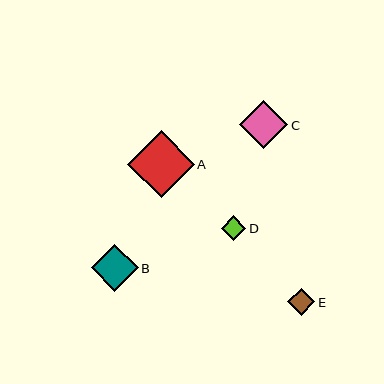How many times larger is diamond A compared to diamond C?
Diamond A is approximately 1.4 times the size of diamond C.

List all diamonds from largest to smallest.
From largest to smallest: A, C, B, E, D.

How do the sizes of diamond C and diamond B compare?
Diamond C and diamond B are approximately the same size.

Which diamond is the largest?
Diamond A is the largest with a size of approximately 66 pixels.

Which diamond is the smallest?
Diamond D is the smallest with a size of approximately 24 pixels.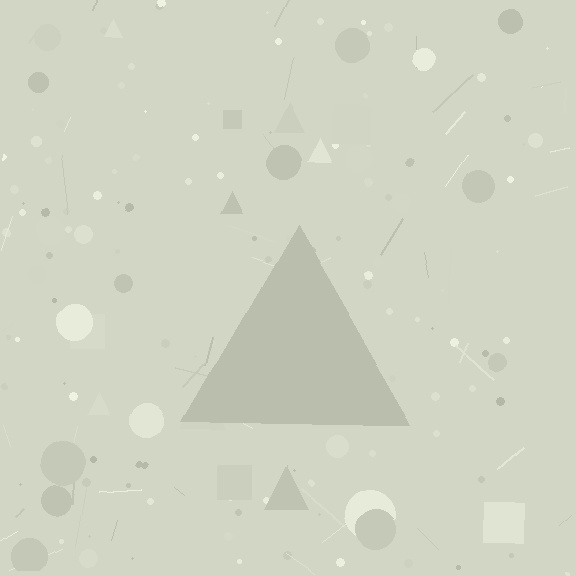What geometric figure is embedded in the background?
A triangle is embedded in the background.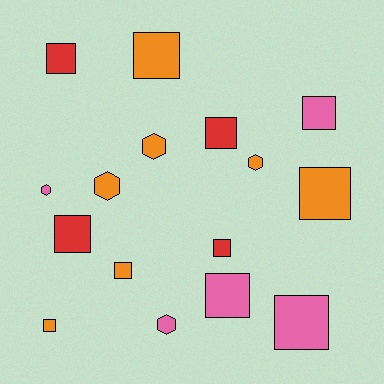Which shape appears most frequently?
Square, with 11 objects.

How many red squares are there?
There are 4 red squares.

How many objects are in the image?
There are 16 objects.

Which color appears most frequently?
Orange, with 7 objects.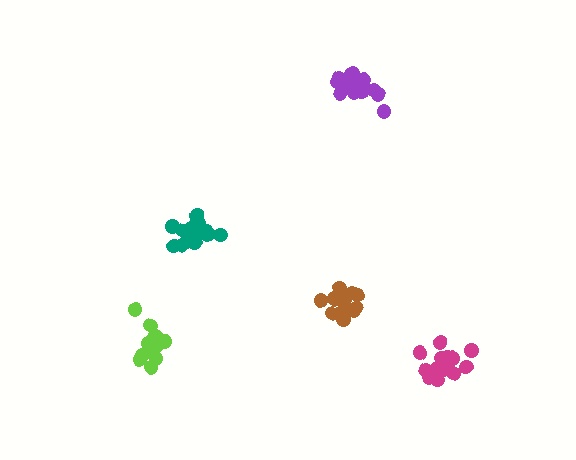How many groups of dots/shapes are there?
There are 5 groups.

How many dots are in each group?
Group 1: 17 dots, Group 2: 14 dots, Group 3: 14 dots, Group 4: 16 dots, Group 5: 18 dots (79 total).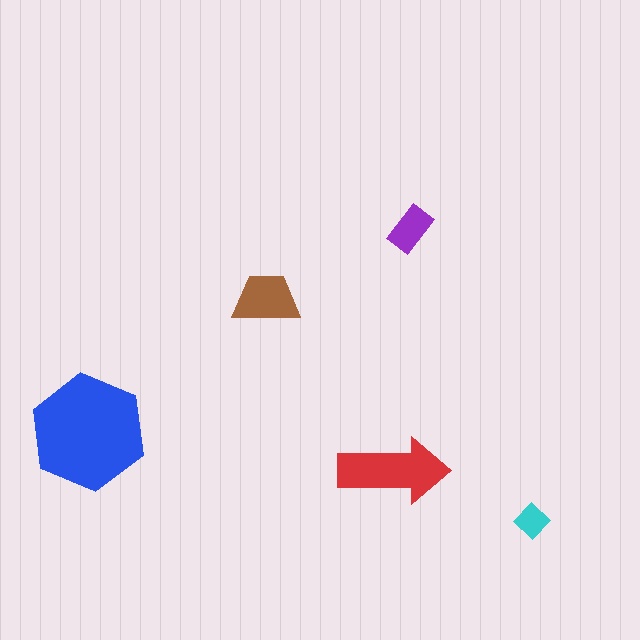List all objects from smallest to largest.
The cyan diamond, the purple rectangle, the brown trapezoid, the red arrow, the blue hexagon.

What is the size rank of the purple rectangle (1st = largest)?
4th.